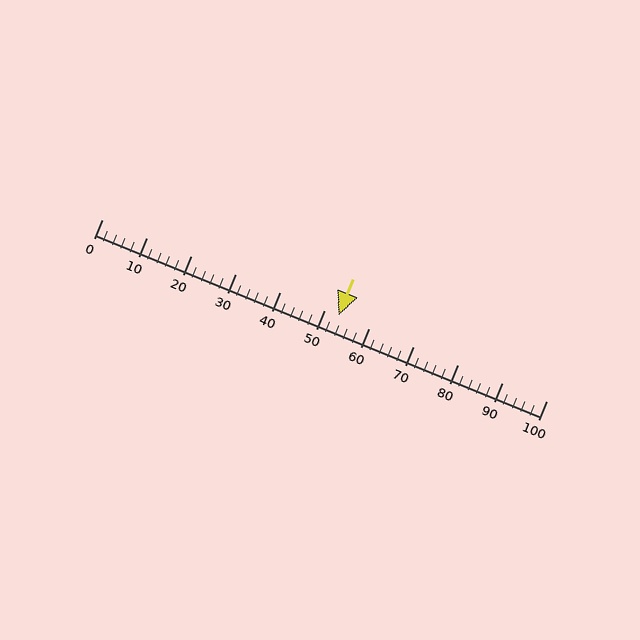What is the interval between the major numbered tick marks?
The major tick marks are spaced 10 units apart.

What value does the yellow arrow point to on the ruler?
The yellow arrow points to approximately 53.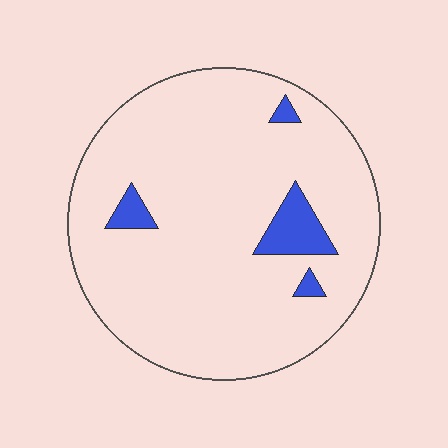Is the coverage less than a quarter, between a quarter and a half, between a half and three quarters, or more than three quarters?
Less than a quarter.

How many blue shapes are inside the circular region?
4.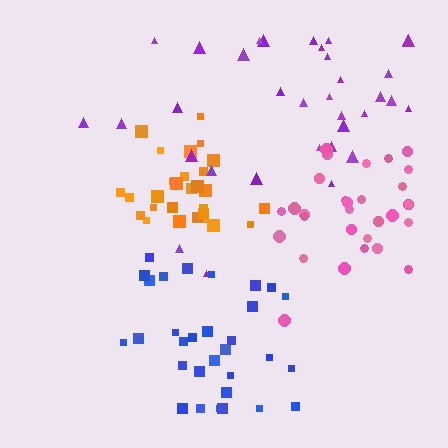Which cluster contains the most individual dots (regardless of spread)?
Purple (35).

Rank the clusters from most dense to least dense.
orange, pink, blue, purple.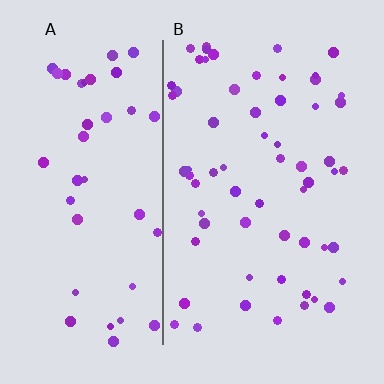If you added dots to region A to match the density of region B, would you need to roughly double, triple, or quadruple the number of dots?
Approximately double.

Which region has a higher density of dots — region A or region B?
B (the right).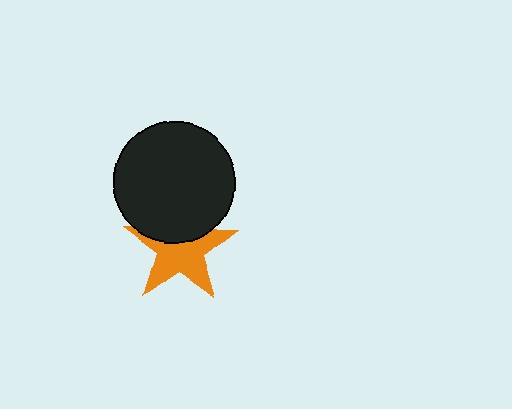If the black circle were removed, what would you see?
You would see the complete orange star.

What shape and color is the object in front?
The object in front is a black circle.